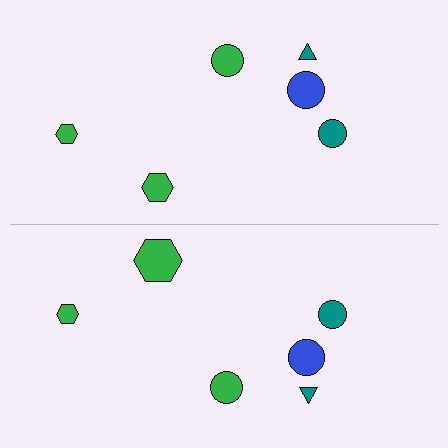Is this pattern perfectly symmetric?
No, the pattern is not perfectly symmetric. The green hexagon on the bottom side has a different size than its mirror counterpart.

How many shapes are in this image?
There are 12 shapes in this image.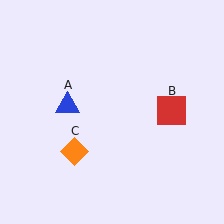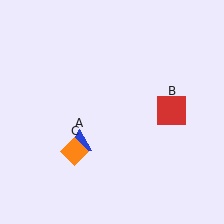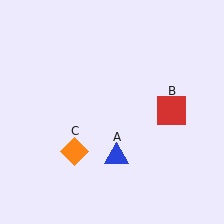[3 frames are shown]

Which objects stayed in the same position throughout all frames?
Red square (object B) and orange diamond (object C) remained stationary.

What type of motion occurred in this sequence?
The blue triangle (object A) rotated counterclockwise around the center of the scene.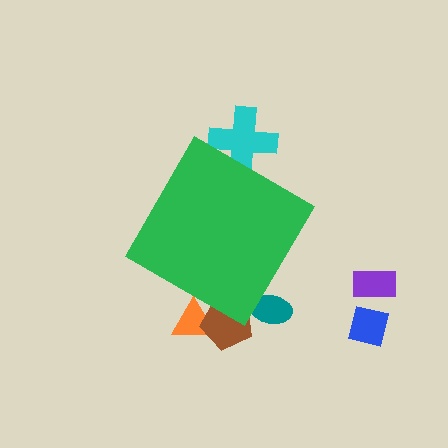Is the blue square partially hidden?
No, the blue square is fully visible.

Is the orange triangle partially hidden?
Yes, the orange triangle is partially hidden behind the green diamond.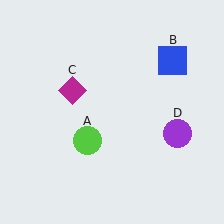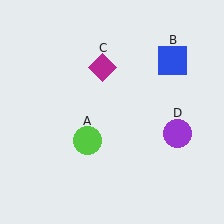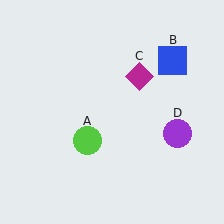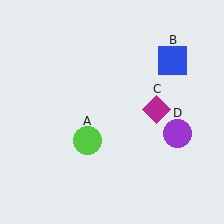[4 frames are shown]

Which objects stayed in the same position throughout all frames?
Lime circle (object A) and blue square (object B) and purple circle (object D) remained stationary.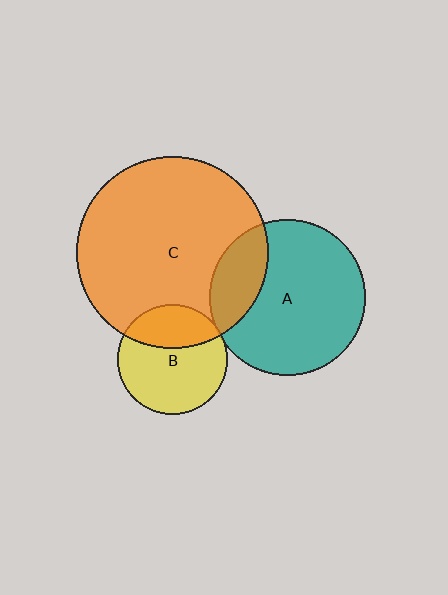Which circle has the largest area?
Circle C (orange).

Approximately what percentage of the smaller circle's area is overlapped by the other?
Approximately 30%.